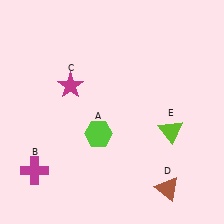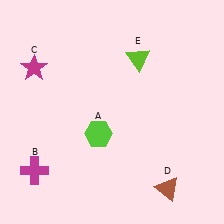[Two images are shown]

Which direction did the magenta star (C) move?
The magenta star (C) moved left.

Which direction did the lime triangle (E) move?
The lime triangle (E) moved up.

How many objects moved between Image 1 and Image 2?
2 objects moved between the two images.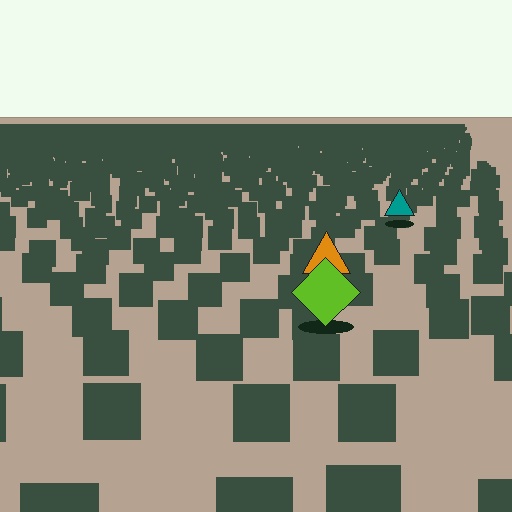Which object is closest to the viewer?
The lime diamond is closest. The texture marks near it are larger and more spread out.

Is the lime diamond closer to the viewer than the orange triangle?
Yes. The lime diamond is closer — you can tell from the texture gradient: the ground texture is coarser near it.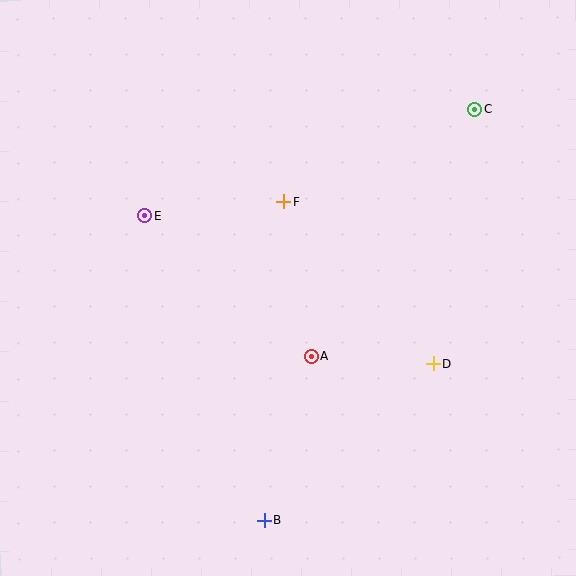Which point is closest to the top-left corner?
Point E is closest to the top-left corner.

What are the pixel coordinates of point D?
Point D is at (433, 364).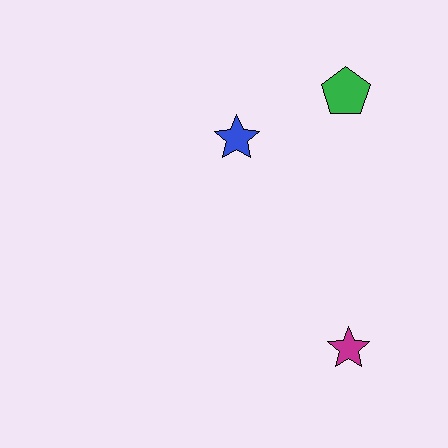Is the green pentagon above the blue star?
Yes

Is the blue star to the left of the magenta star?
Yes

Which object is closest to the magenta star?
The blue star is closest to the magenta star.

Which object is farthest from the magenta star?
The green pentagon is farthest from the magenta star.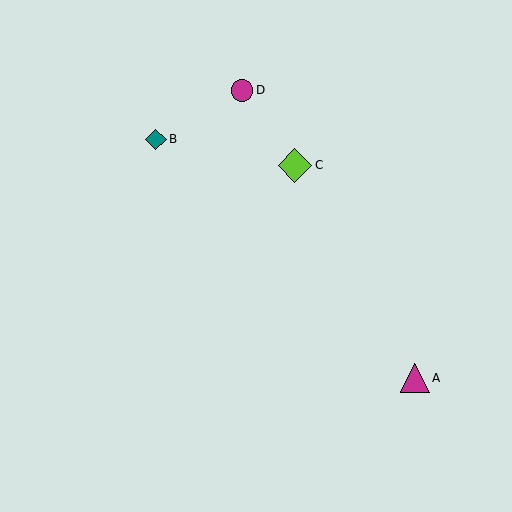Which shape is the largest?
The lime diamond (labeled C) is the largest.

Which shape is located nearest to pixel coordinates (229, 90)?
The magenta circle (labeled D) at (242, 90) is nearest to that location.